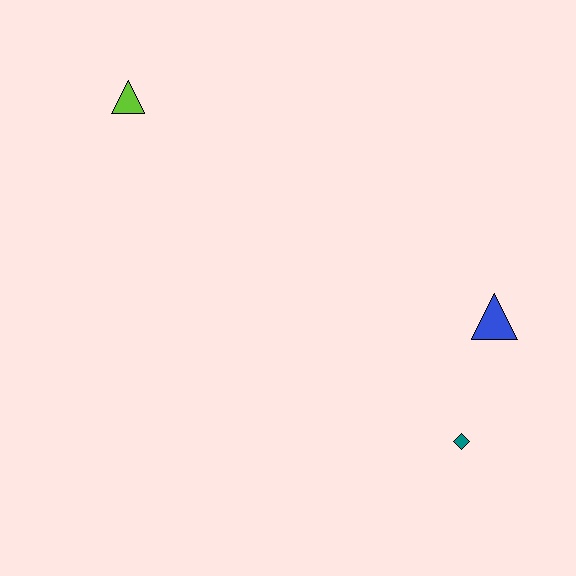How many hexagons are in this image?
There are no hexagons.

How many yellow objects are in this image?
There are no yellow objects.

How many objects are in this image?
There are 3 objects.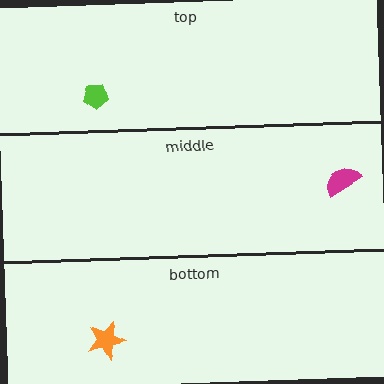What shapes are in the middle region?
The magenta semicircle.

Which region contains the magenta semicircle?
The middle region.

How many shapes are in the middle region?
1.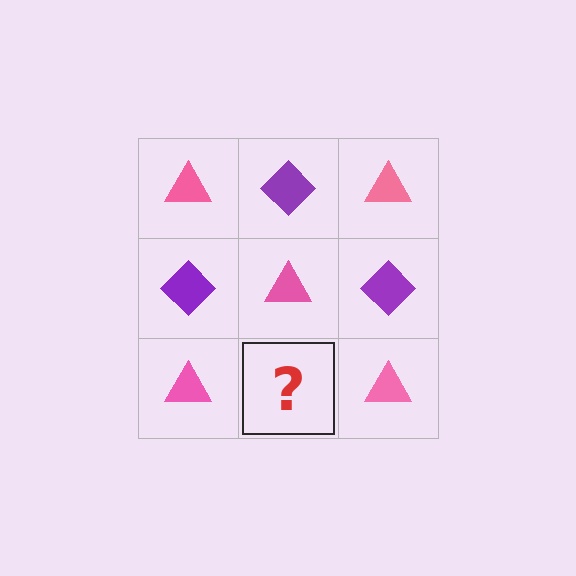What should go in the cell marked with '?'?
The missing cell should contain a purple diamond.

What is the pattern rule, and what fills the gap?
The rule is that it alternates pink triangle and purple diamond in a checkerboard pattern. The gap should be filled with a purple diamond.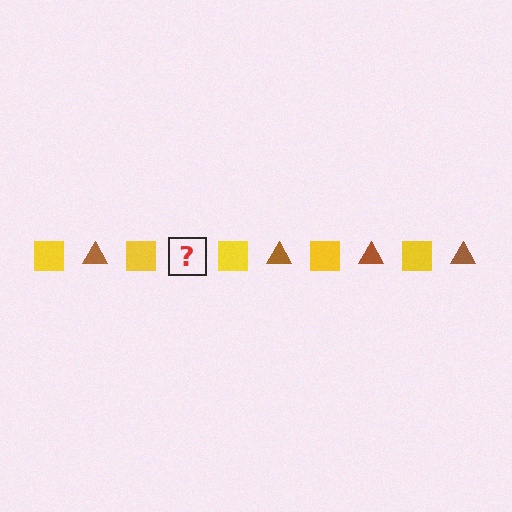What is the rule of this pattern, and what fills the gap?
The rule is that the pattern alternates between yellow square and brown triangle. The gap should be filled with a brown triangle.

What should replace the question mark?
The question mark should be replaced with a brown triangle.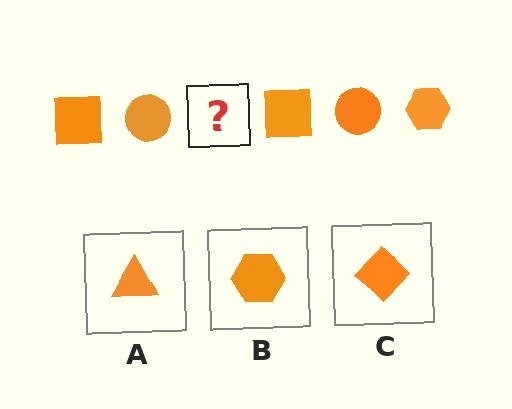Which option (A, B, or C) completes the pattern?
B.